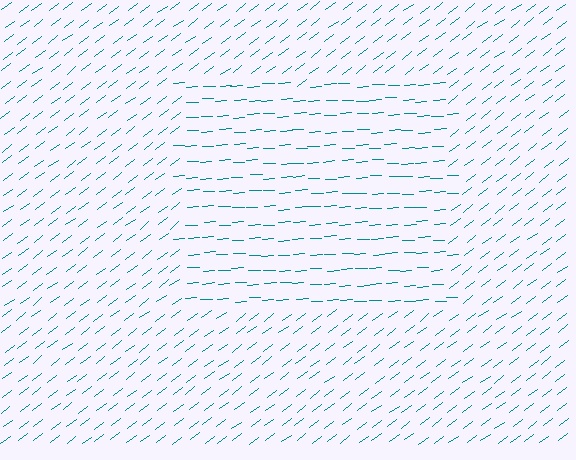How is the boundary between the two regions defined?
The boundary is defined purely by a change in line orientation (approximately 34 degrees difference). All lines are the same color and thickness.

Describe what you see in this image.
The image is filled with small teal line segments. A rectangle region in the image has lines oriented differently from the surrounding lines, creating a visible texture boundary.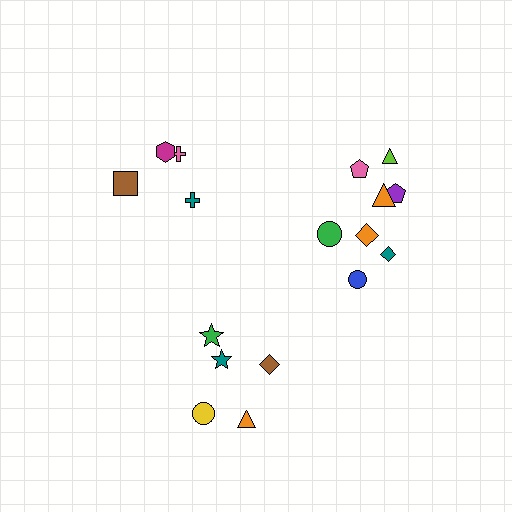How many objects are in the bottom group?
There are 5 objects.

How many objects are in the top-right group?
There are 8 objects.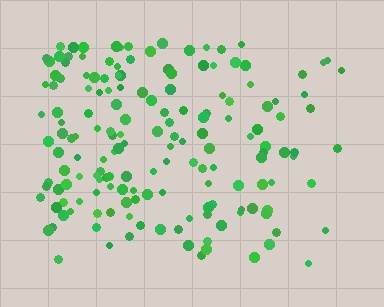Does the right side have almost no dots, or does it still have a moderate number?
Still a moderate number, just noticeably fewer than the left.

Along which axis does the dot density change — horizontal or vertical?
Horizontal.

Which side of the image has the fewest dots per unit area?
The right.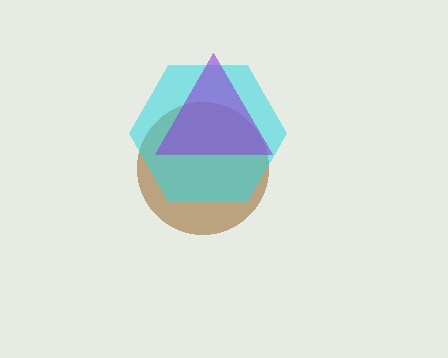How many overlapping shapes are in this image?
There are 3 overlapping shapes in the image.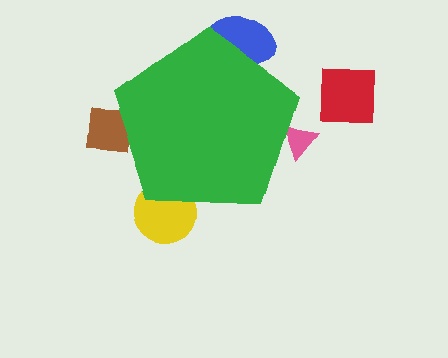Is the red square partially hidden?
No, the red square is fully visible.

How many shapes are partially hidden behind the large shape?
4 shapes are partially hidden.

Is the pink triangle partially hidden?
Yes, the pink triangle is partially hidden behind the green pentagon.